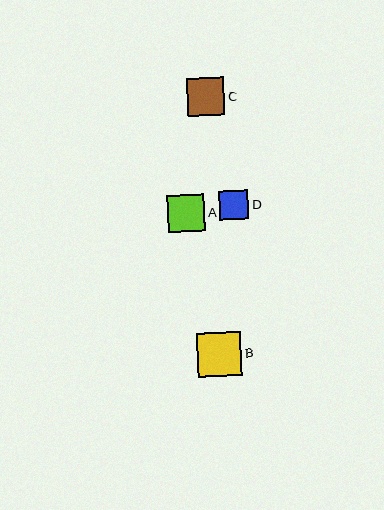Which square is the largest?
Square B is the largest with a size of approximately 44 pixels.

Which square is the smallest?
Square D is the smallest with a size of approximately 29 pixels.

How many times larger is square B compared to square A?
Square B is approximately 1.2 times the size of square A.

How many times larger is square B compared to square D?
Square B is approximately 1.5 times the size of square D.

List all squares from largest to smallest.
From largest to smallest: B, C, A, D.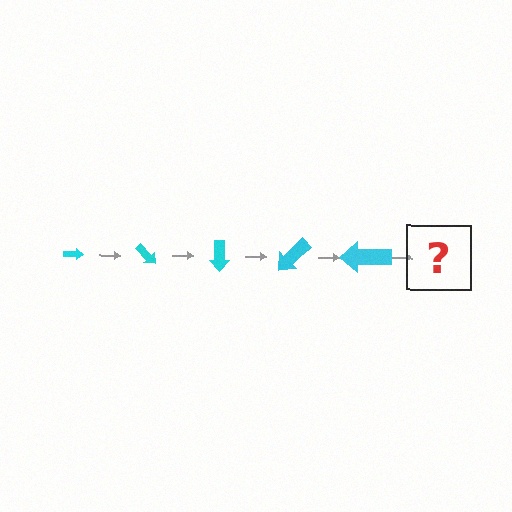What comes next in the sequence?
The next element should be an arrow, larger than the previous one and rotated 225 degrees from the start.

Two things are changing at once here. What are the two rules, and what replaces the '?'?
The two rules are that the arrow grows larger each step and it rotates 45 degrees each step. The '?' should be an arrow, larger than the previous one and rotated 225 degrees from the start.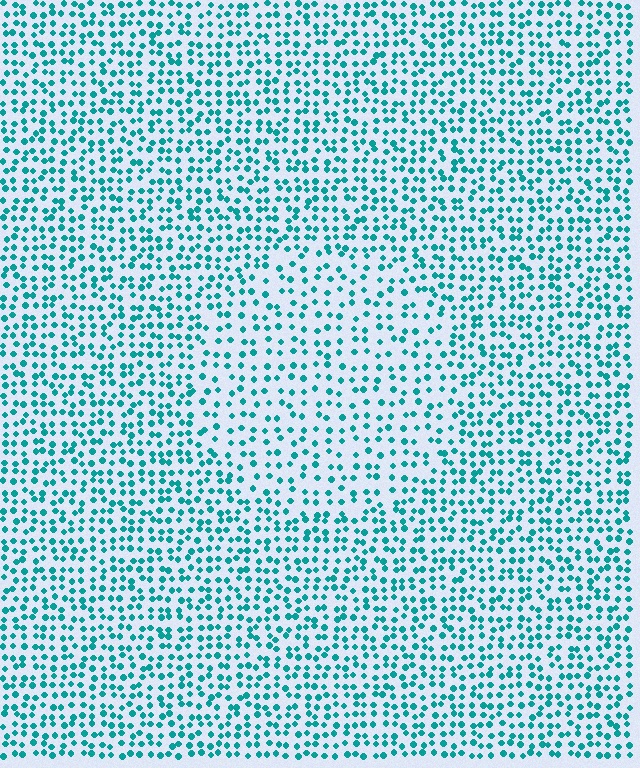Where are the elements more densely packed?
The elements are more densely packed outside the circle boundary.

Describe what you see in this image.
The image contains small teal elements arranged at two different densities. A circle-shaped region is visible where the elements are less densely packed than the surrounding area.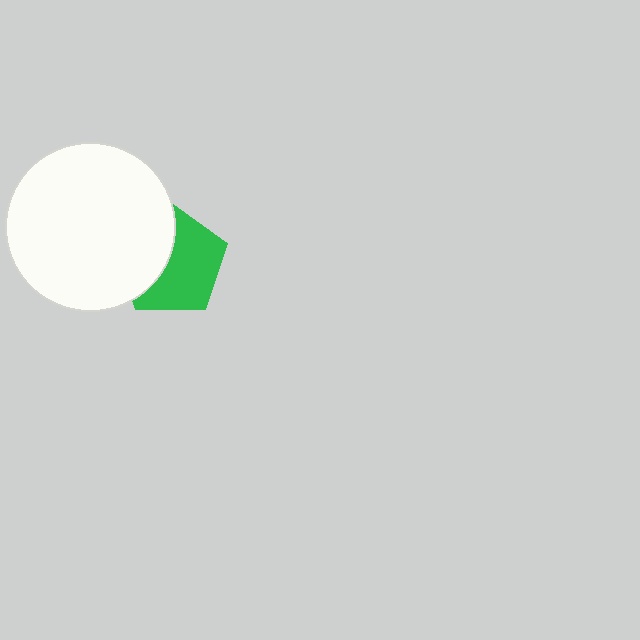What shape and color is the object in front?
The object in front is a white circle.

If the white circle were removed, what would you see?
You would see the complete green pentagon.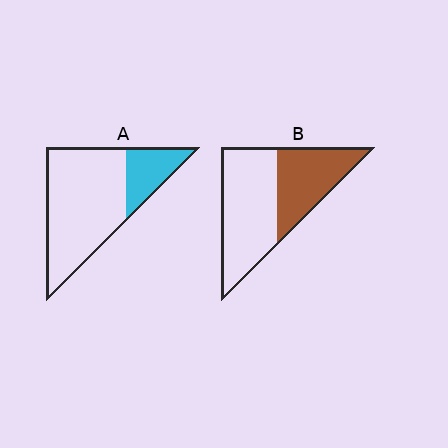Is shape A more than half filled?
No.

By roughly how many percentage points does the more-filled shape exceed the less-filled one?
By roughly 15 percentage points (B over A).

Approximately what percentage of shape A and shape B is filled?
A is approximately 25% and B is approximately 40%.